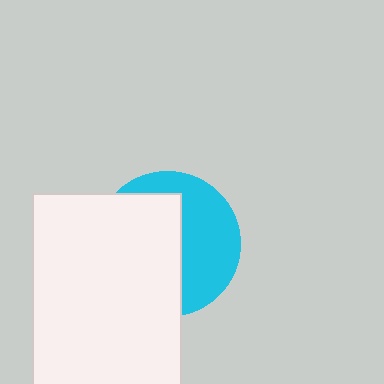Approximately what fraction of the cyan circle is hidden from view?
Roughly 55% of the cyan circle is hidden behind the white rectangle.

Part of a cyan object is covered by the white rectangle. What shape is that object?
It is a circle.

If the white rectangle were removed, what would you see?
You would see the complete cyan circle.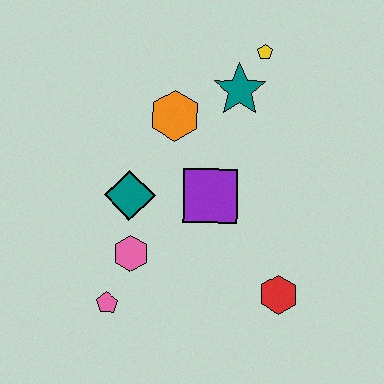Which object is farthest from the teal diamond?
The yellow pentagon is farthest from the teal diamond.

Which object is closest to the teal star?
The yellow pentagon is closest to the teal star.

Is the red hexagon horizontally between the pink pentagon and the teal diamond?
No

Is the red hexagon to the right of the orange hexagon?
Yes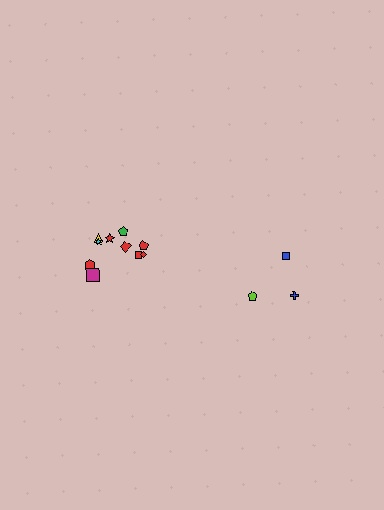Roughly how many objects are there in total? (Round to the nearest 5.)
Roughly 15 objects in total.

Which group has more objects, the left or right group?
The left group.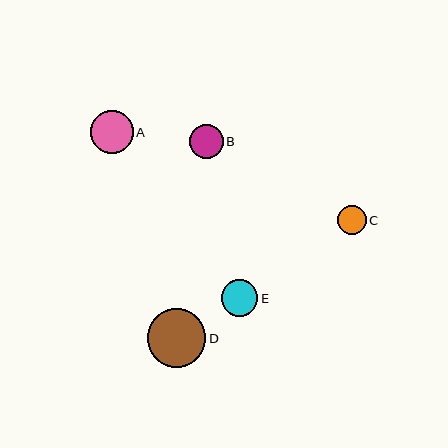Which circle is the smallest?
Circle C is the smallest with a size of approximately 29 pixels.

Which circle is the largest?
Circle D is the largest with a size of approximately 58 pixels.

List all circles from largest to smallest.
From largest to smallest: D, A, E, B, C.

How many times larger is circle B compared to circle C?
Circle B is approximately 1.2 times the size of circle C.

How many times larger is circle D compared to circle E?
Circle D is approximately 1.6 times the size of circle E.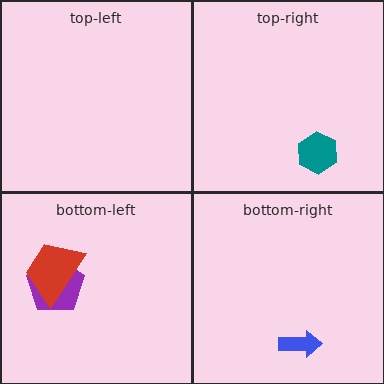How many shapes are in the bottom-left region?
2.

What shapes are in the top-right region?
The teal hexagon.